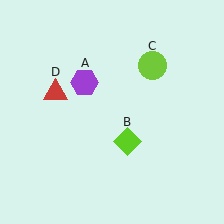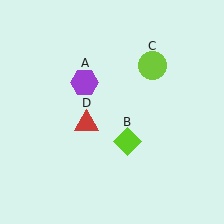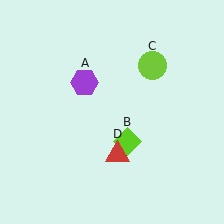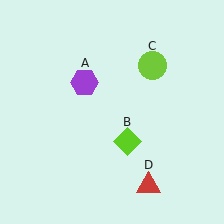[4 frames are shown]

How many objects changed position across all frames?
1 object changed position: red triangle (object D).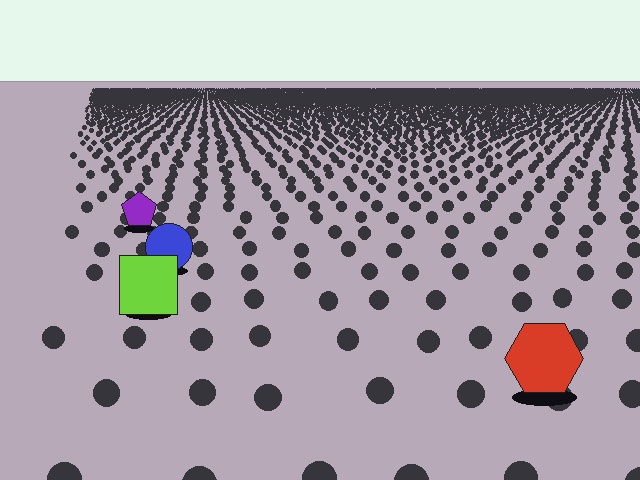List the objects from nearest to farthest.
From nearest to farthest: the red hexagon, the lime square, the blue circle, the purple pentagon.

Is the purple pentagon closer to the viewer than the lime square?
No. The lime square is closer — you can tell from the texture gradient: the ground texture is coarser near it.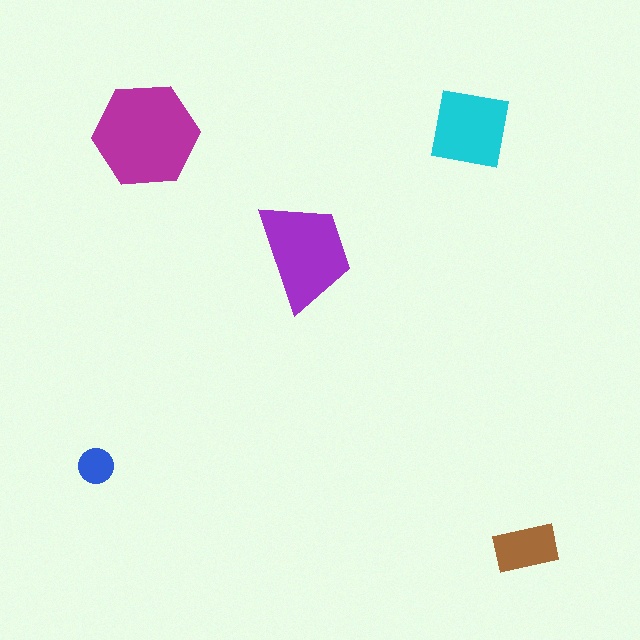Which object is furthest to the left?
The blue circle is leftmost.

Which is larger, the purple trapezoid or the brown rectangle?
The purple trapezoid.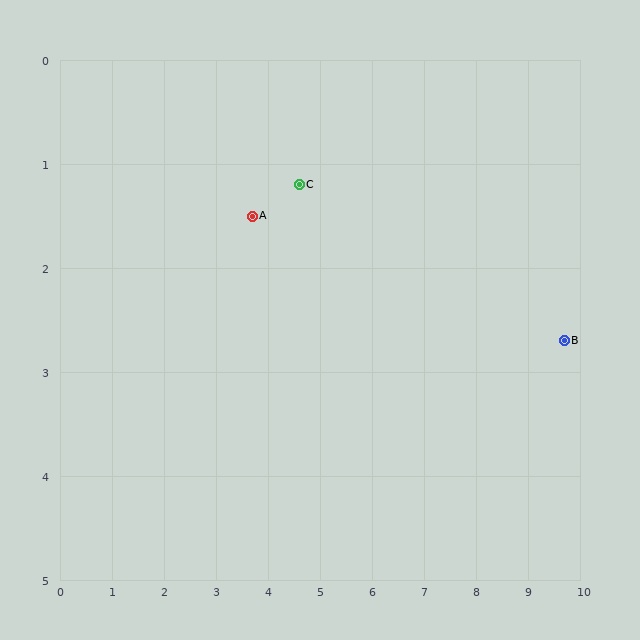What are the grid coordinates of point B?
Point B is at approximately (9.7, 2.7).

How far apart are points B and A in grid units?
Points B and A are about 6.1 grid units apart.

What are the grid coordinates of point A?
Point A is at approximately (3.7, 1.5).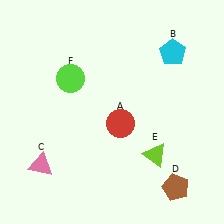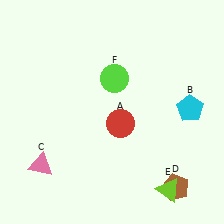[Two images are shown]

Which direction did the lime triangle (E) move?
The lime triangle (E) moved down.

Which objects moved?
The objects that moved are: the cyan pentagon (B), the lime triangle (E), the lime circle (F).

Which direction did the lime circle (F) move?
The lime circle (F) moved right.